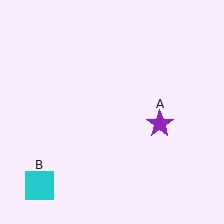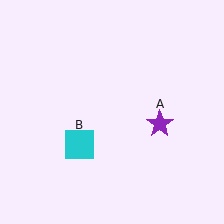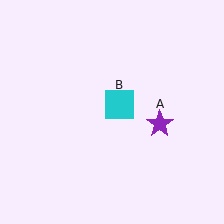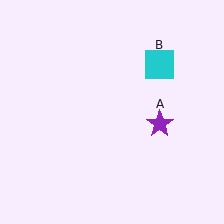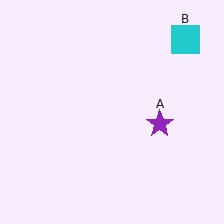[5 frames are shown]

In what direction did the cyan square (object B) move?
The cyan square (object B) moved up and to the right.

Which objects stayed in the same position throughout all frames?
Purple star (object A) remained stationary.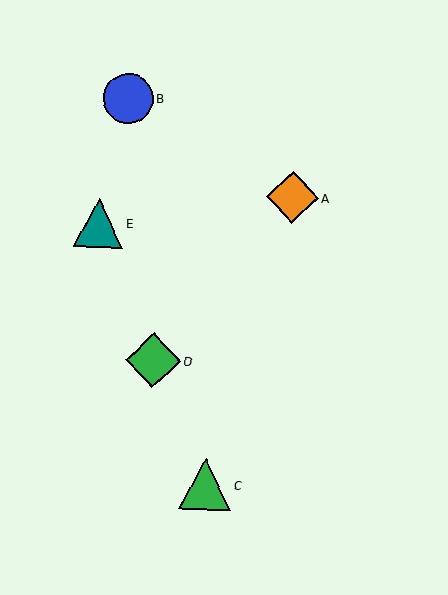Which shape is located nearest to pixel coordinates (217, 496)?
The green triangle (labeled C) at (205, 485) is nearest to that location.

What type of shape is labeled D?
Shape D is a green diamond.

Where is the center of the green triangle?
The center of the green triangle is at (205, 485).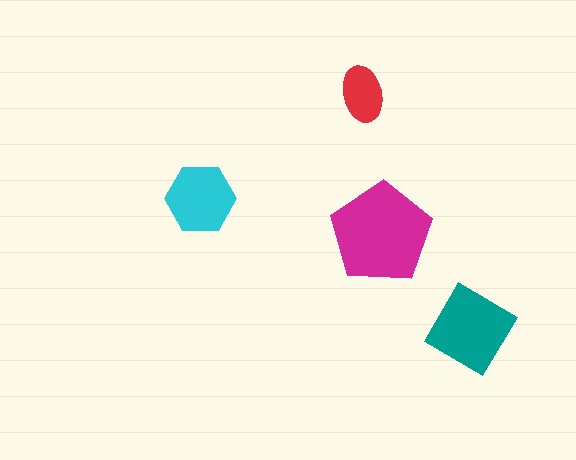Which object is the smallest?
The red ellipse.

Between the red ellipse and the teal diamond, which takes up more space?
The teal diamond.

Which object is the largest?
The magenta pentagon.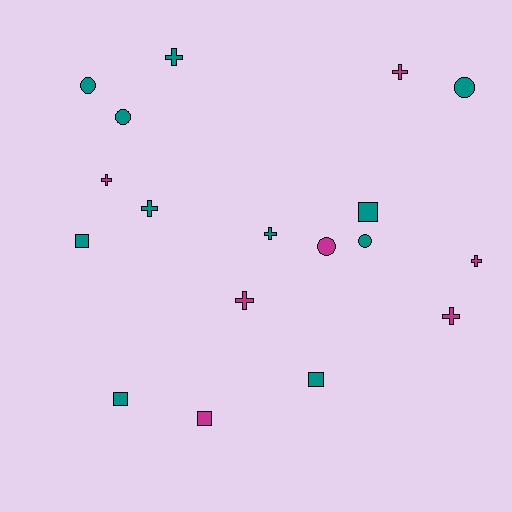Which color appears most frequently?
Teal, with 11 objects.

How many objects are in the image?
There are 18 objects.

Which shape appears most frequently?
Cross, with 8 objects.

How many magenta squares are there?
There is 1 magenta square.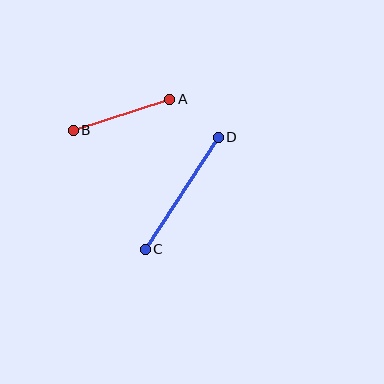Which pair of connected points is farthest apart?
Points C and D are farthest apart.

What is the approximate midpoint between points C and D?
The midpoint is at approximately (182, 193) pixels.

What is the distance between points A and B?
The distance is approximately 101 pixels.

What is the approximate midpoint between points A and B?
The midpoint is at approximately (122, 115) pixels.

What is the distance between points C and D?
The distance is approximately 134 pixels.